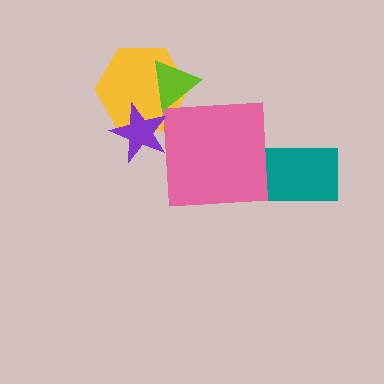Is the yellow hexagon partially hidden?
Yes, it is partially covered by another shape.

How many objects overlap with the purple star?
1 object overlaps with the purple star.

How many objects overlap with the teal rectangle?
1 object overlaps with the teal rectangle.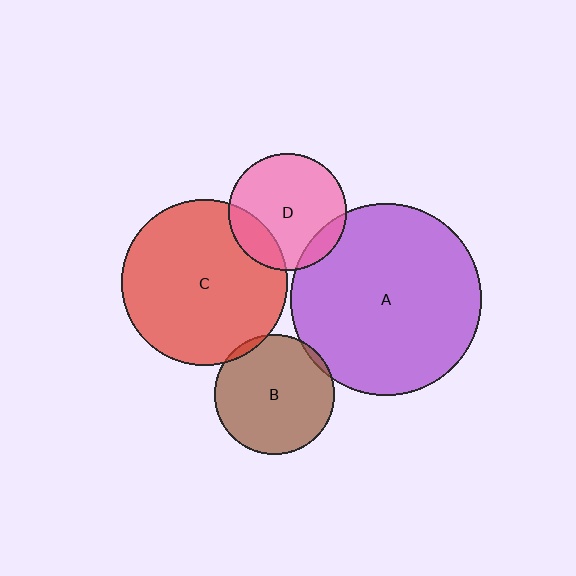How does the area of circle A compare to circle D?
Approximately 2.7 times.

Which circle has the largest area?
Circle A (purple).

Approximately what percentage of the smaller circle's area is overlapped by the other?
Approximately 10%.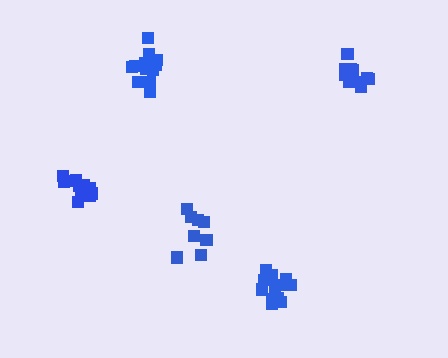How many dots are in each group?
Group 1: 11 dots, Group 2: 10 dots, Group 3: 14 dots, Group 4: 8 dots, Group 5: 13 dots (56 total).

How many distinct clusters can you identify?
There are 5 distinct clusters.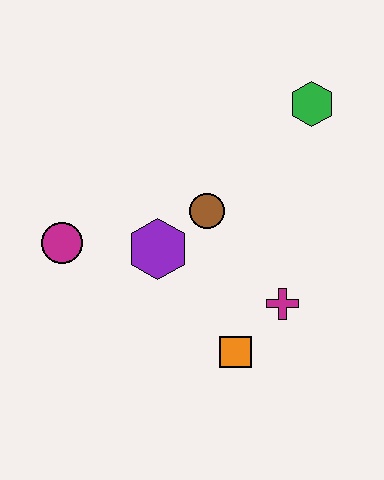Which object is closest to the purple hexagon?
The brown circle is closest to the purple hexagon.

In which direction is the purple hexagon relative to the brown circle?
The purple hexagon is to the left of the brown circle.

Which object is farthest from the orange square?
The green hexagon is farthest from the orange square.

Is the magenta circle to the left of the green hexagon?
Yes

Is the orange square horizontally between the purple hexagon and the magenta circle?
No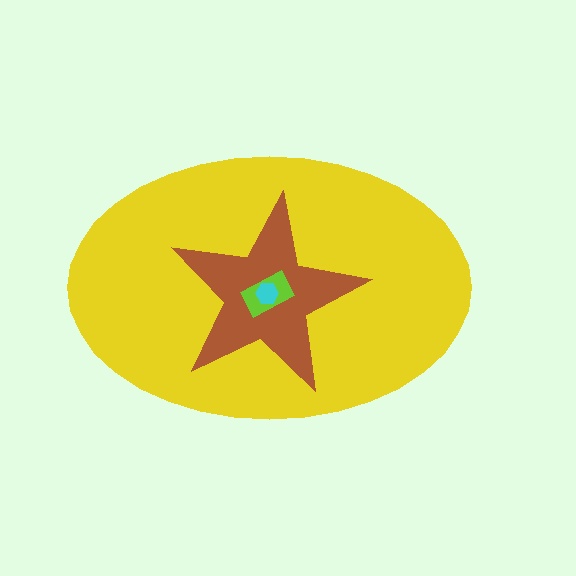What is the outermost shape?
The yellow ellipse.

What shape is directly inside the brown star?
The lime rectangle.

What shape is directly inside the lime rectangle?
The cyan hexagon.